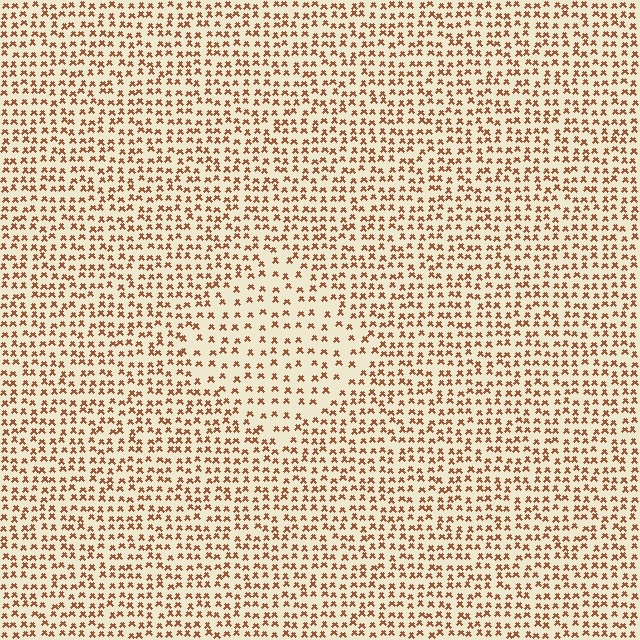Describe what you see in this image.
The image contains small brown elements arranged at two different densities. A diamond-shaped region is visible where the elements are less densely packed than the surrounding area.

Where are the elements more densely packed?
The elements are more densely packed outside the diamond boundary.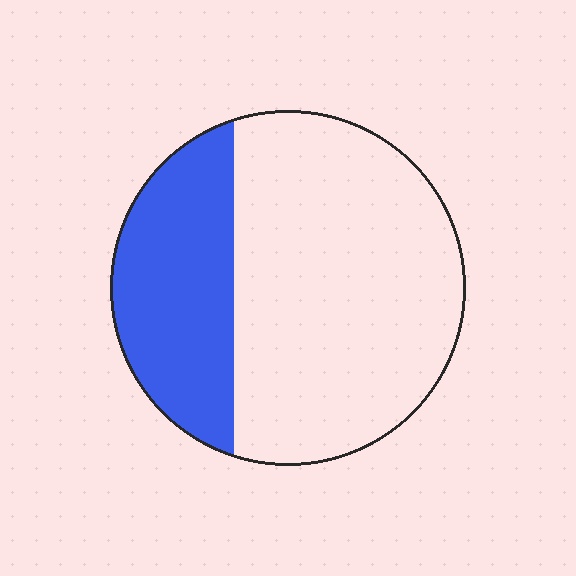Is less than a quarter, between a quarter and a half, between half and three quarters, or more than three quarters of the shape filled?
Between a quarter and a half.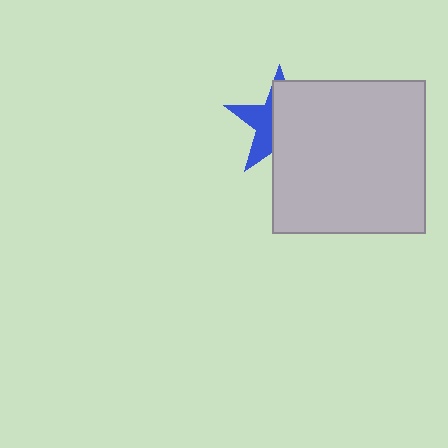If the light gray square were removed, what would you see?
You would see the complete blue star.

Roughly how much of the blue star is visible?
A small part of it is visible (roughly 38%).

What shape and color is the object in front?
The object in front is a light gray square.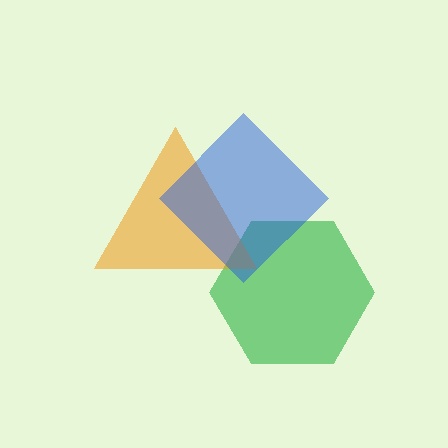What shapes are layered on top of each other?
The layered shapes are: a green hexagon, an orange triangle, a blue diamond.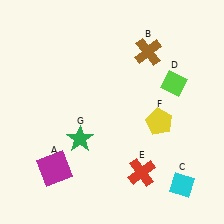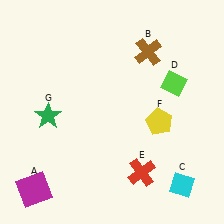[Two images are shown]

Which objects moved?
The objects that moved are: the magenta square (A), the green star (G).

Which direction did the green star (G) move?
The green star (G) moved left.